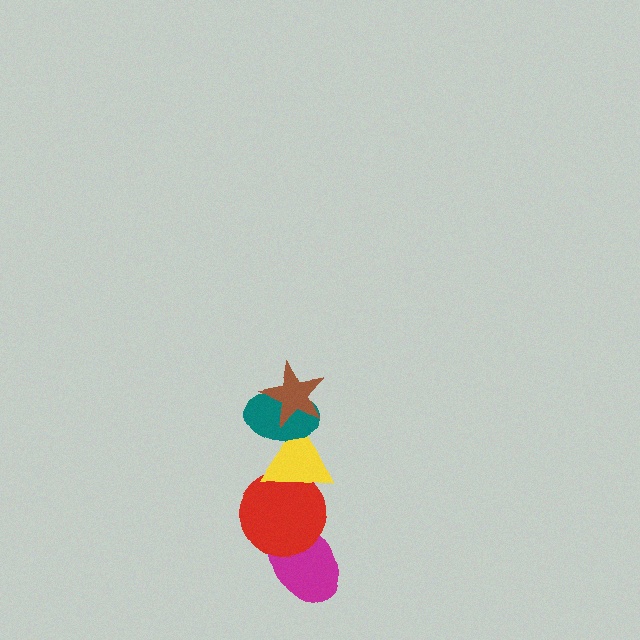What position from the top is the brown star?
The brown star is 1st from the top.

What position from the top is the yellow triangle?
The yellow triangle is 3rd from the top.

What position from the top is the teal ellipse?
The teal ellipse is 2nd from the top.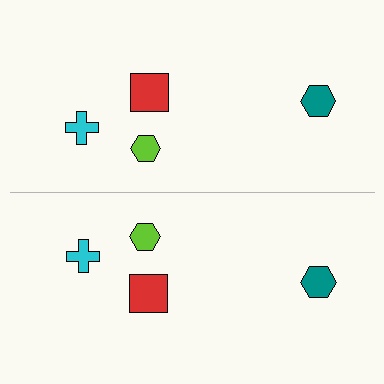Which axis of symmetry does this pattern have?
The pattern has a horizontal axis of symmetry running through the center of the image.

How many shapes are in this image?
There are 8 shapes in this image.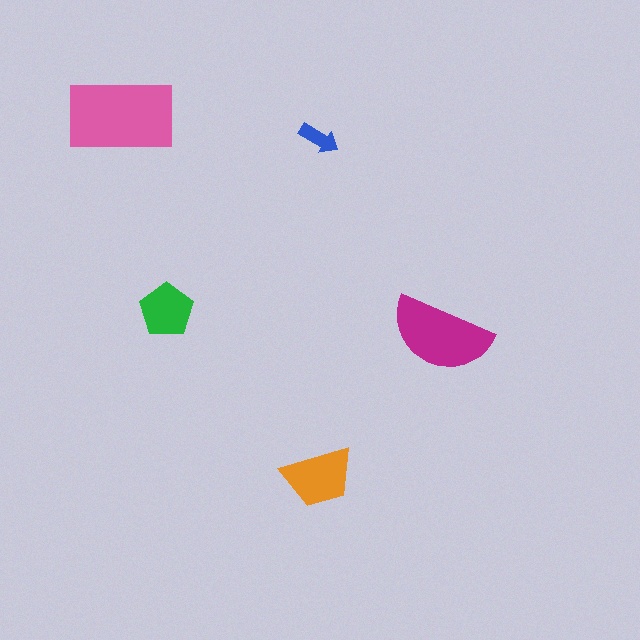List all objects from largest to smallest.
The pink rectangle, the magenta semicircle, the orange trapezoid, the green pentagon, the blue arrow.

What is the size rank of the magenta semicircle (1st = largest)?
2nd.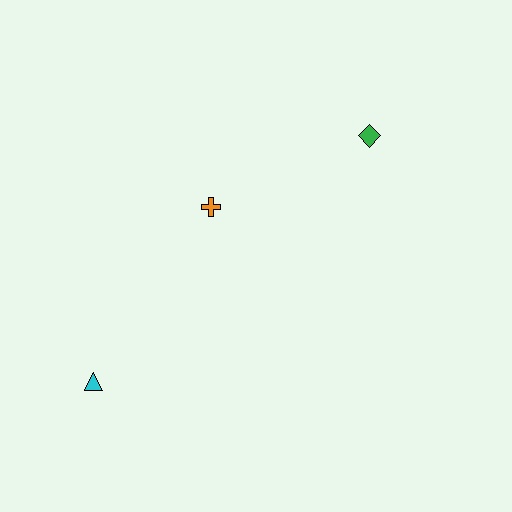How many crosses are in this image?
There is 1 cross.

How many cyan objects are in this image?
There is 1 cyan object.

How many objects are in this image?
There are 3 objects.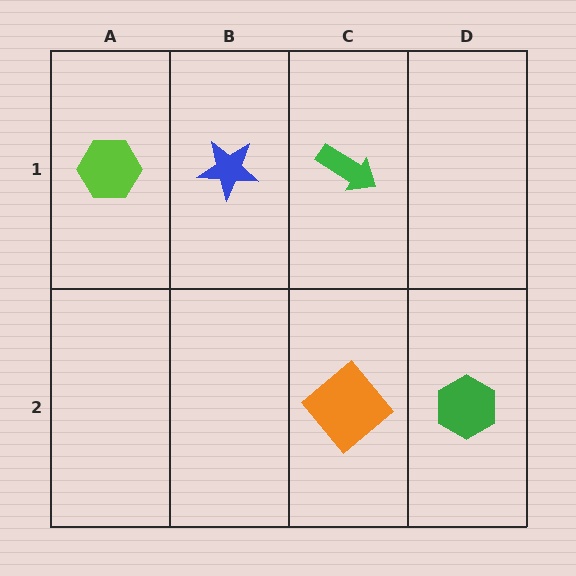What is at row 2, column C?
An orange diamond.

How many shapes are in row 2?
2 shapes.